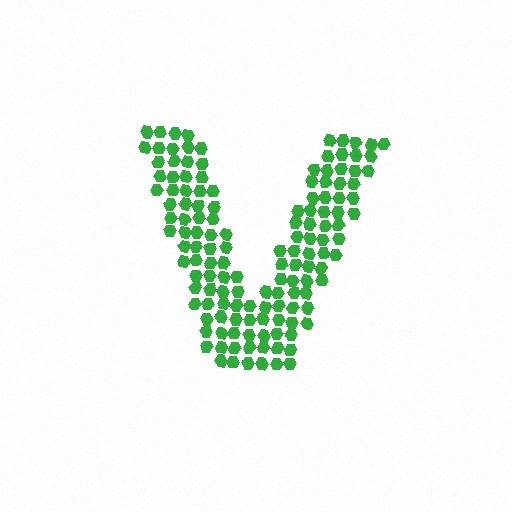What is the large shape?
The large shape is the letter V.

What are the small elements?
The small elements are hexagons.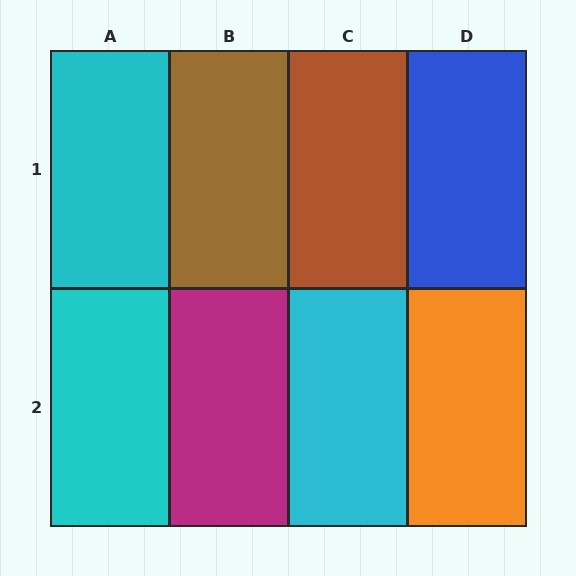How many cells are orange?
1 cell is orange.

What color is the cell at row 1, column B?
Brown.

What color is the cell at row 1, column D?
Blue.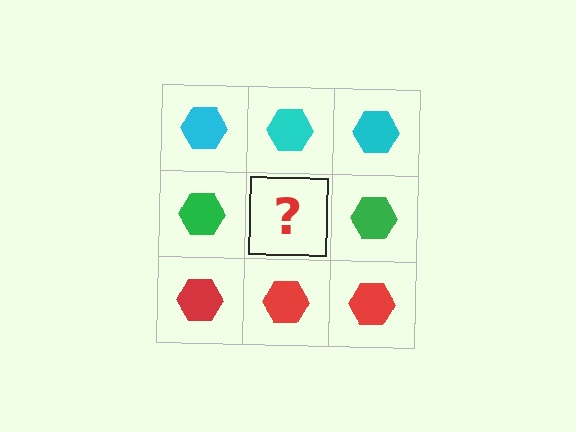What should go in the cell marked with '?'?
The missing cell should contain a green hexagon.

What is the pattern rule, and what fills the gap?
The rule is that each row has a consistent color. The gap should be filled with a green hexagon.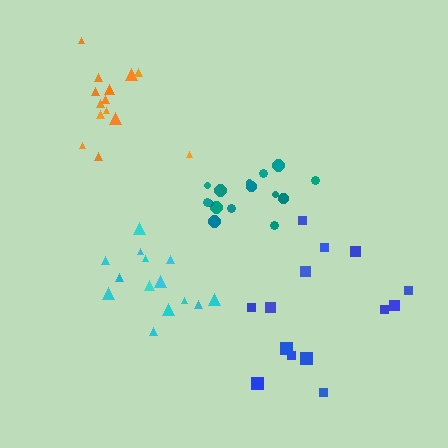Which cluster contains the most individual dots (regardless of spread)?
Cyan (16).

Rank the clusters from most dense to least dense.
cyan, teal, orange, blue.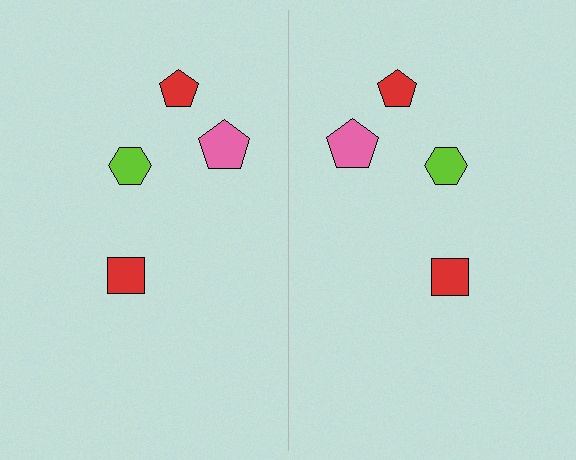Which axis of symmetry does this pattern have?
The pattern has a vertical axis of symmetry running through the center of the image.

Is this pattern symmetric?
Yes, this pattern has bilateral (reflection) symmetry.